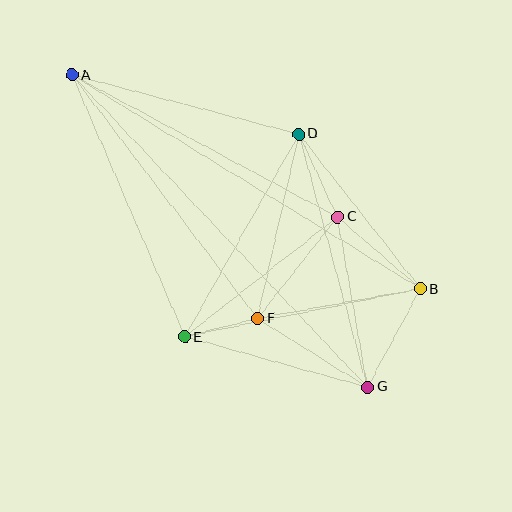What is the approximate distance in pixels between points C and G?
The distance between C and G is approximately 173 pixels.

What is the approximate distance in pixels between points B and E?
The distance between B and E is approximately 240 pixels.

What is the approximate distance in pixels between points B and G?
The distance between B and G is approximately 111 pixels.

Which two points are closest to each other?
Points E and F are closest to each other.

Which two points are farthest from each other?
Points A and G are farthest from each other.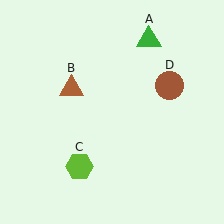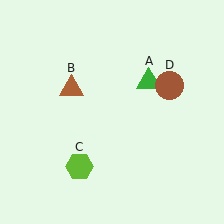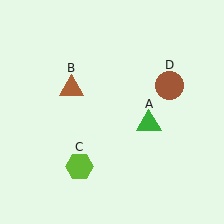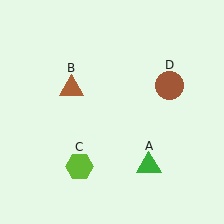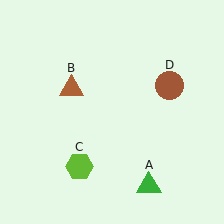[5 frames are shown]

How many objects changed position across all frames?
1 object changed position: green triangle (object A).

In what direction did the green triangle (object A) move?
The green triangle (object A) moved down.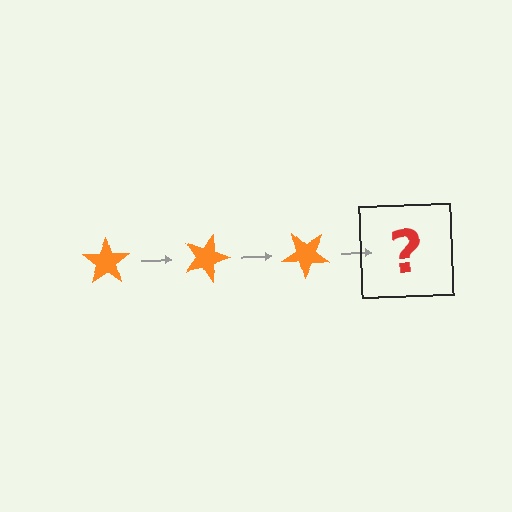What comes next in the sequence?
The next element should be an orange star rotated 60 degrees.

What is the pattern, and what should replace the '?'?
The pattern is that the star rotates 20 degrees each step. The '?' should be an orange star rotated 60 degrees.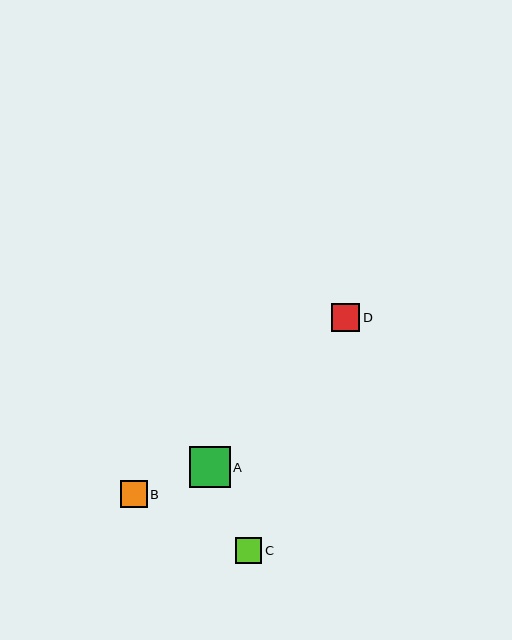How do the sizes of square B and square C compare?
Square B and square C are approximately the same size.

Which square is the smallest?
Square C is the smallest with a size of approximately 26 pixels.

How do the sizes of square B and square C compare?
Square B and square C are approximately the same size.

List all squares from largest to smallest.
From largest to smallest: A, D, B, C.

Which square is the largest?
Square A is the largest with a size of approximately 41 pixels.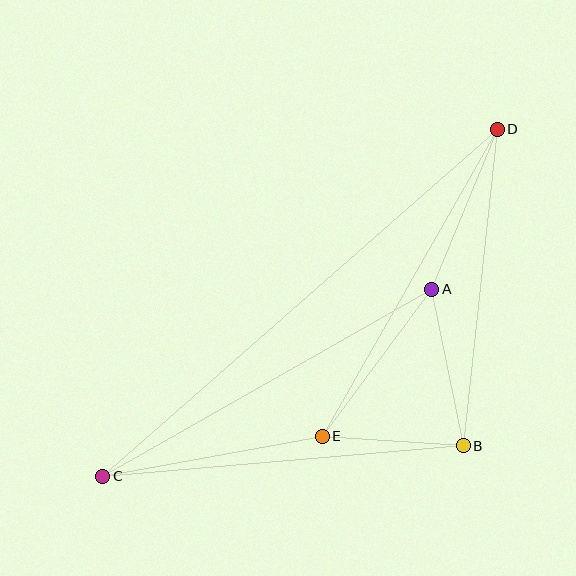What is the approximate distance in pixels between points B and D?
The distance between B and D is approximately 318 pixels.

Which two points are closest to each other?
Points B and E are closest to each other.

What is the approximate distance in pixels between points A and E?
The distance between A and E is approximately 183 pixels.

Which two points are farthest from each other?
Points C and D are farthest from each other.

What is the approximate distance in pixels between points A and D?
The distance between A and D is approximately 173 pixels.